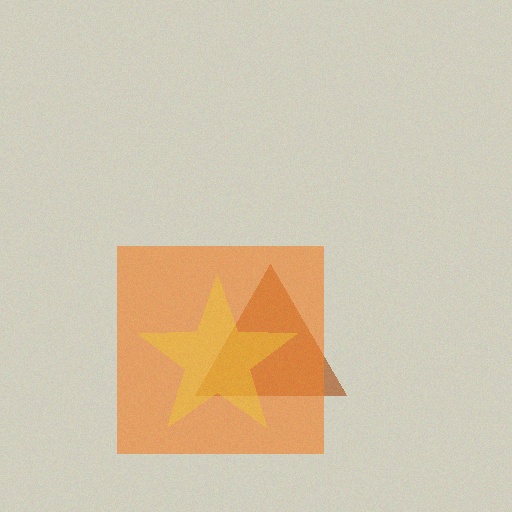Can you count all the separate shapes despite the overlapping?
Yes, there are 3 separate shapes.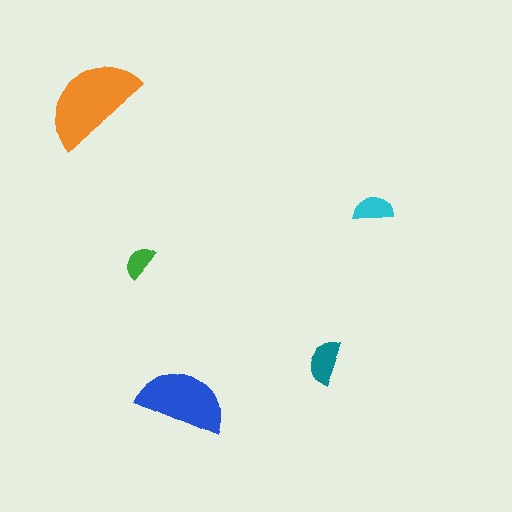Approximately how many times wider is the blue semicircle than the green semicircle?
About 2.5 times wider.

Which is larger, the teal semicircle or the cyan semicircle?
The teal one.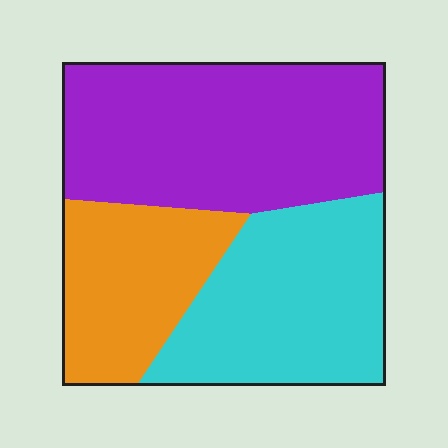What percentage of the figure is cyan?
Cyan takes up about one third (1/3) of the figure.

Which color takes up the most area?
Purple, at roughly 45%.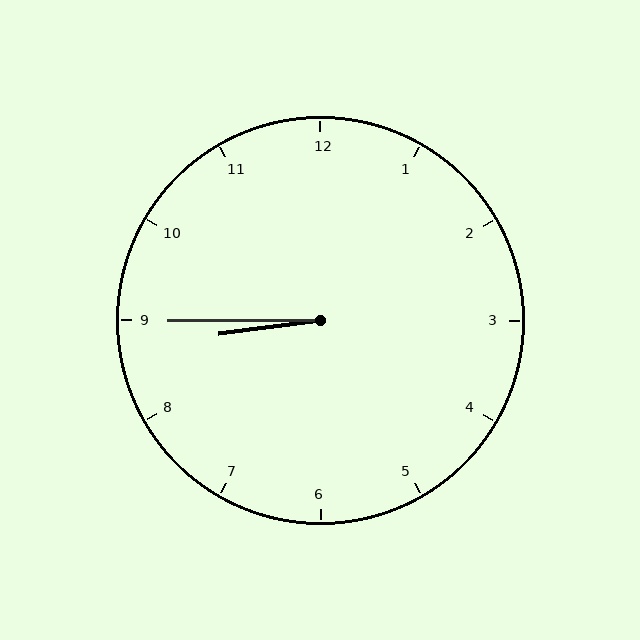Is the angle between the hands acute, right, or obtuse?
It is acute.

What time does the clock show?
8:45.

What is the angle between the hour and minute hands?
Approximately 8 degrees.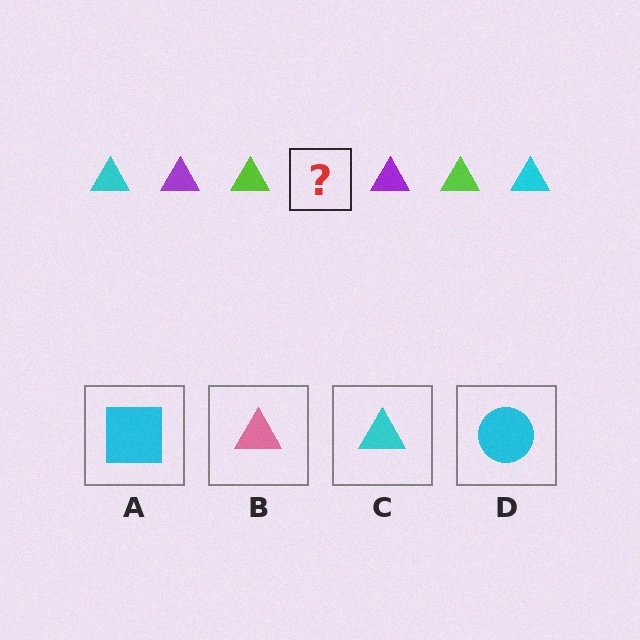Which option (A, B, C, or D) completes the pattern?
C.